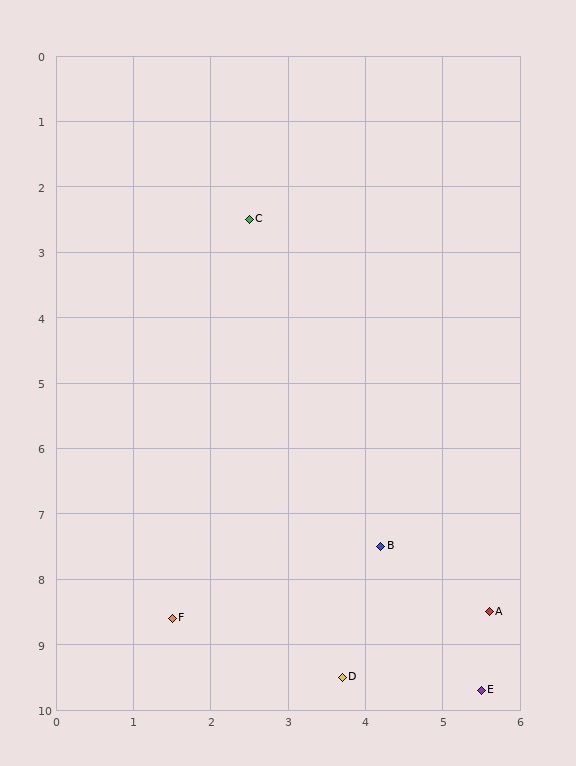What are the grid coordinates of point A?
Point A is at approximately (5.6, 8.5).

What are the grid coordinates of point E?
Point E is at approximately (5.5, 9.7).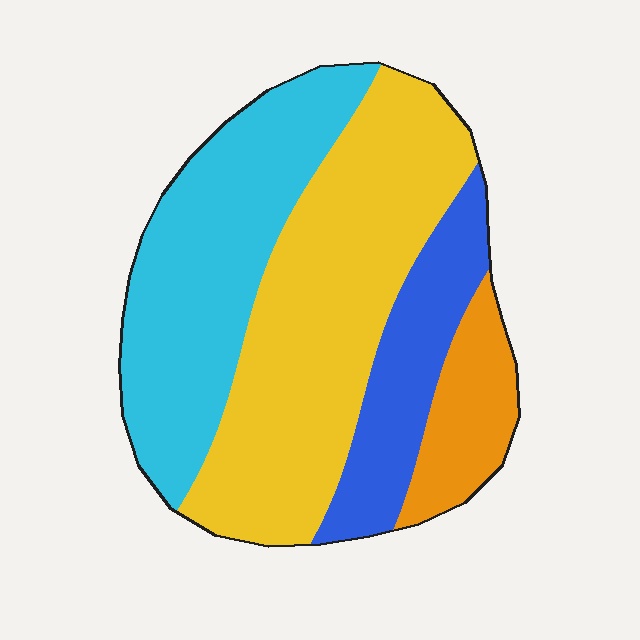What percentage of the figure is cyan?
Cyan covers around 30% of the figure.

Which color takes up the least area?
Orange, at roughly 10%.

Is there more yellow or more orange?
Yellow.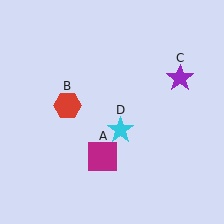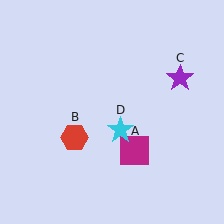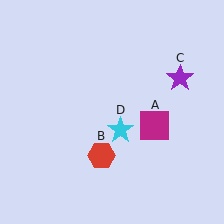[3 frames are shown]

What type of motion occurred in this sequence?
The magenta square (object A), red hexagon (object B) rotated counterclockwise around the center of the scene.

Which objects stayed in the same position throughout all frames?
Purple star (object C) and cyan star (object D) remained stationary.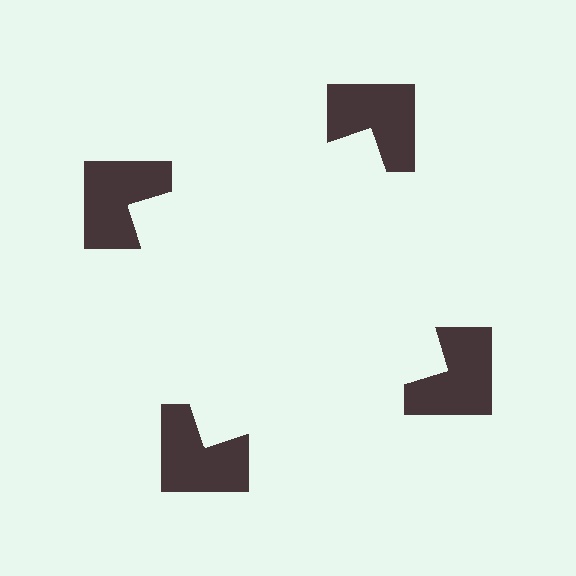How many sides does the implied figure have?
4 sides.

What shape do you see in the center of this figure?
An illusory square — its edges are inferred from the aligned wedge cuts in the notched squares, not physically drawn.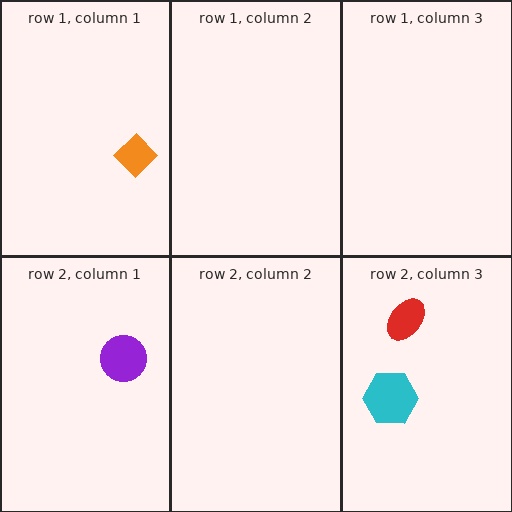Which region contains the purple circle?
The row 2, column 1 region.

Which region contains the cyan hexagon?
The row 2, column 3 region.